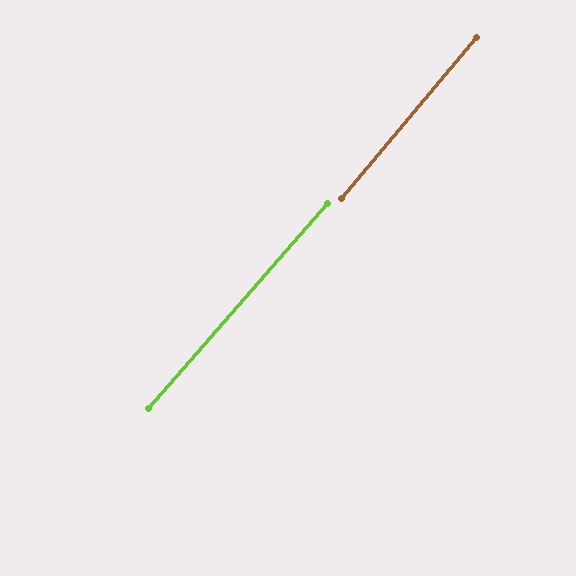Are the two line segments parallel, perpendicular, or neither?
Parallel — their directions differ by only 1.0°.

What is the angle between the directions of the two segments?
Approximately 1 degree.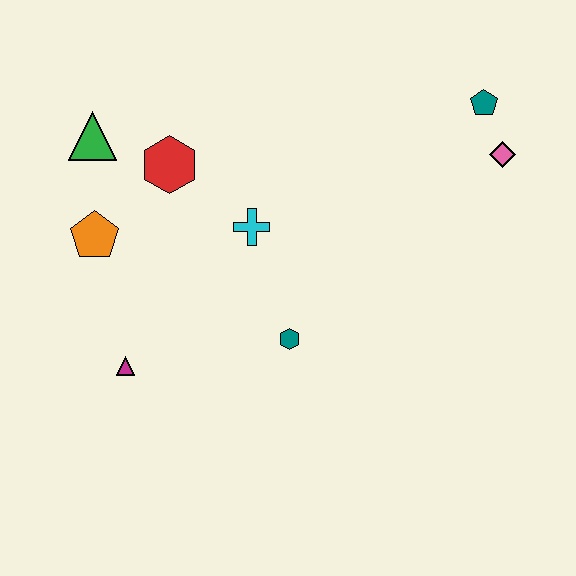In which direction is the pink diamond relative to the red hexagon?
The pink diamond is to the right of the red hexagon.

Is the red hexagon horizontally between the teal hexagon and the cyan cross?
No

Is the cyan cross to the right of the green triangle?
Yes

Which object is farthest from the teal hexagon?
The teal pentagon is farthest from the teal hexagon.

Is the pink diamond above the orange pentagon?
Yes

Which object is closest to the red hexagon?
The green triangle is closest to the red hexagon.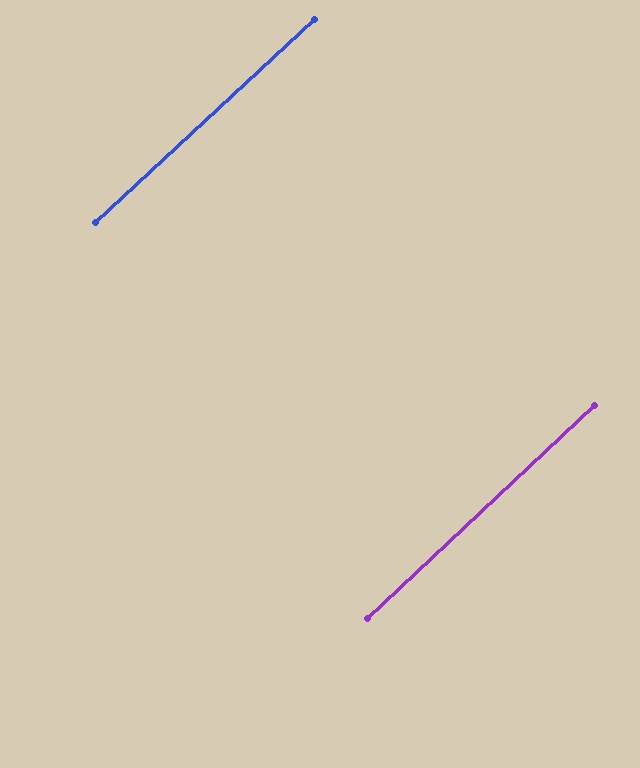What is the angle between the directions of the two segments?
Approximately 0 degrees.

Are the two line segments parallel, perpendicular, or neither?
Parallel — their directions differ by only 0.3°.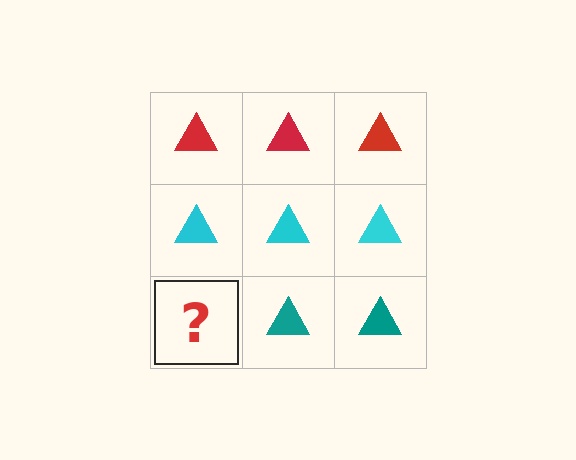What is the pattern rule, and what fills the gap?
The rule is that each row has a consistent color. The gap should be filled with a teal triangle.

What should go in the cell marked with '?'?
The missing cell should contain a teal triangle.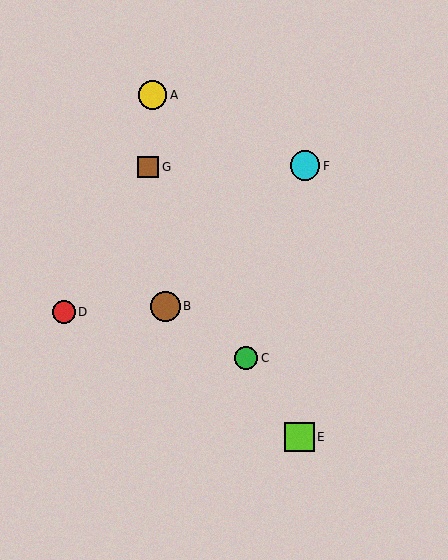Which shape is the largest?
The brown circle (labeled B) is the largest.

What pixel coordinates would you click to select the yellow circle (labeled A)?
Click at (153, 95) to select the yellow circle A.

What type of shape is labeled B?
Shape B is a brown circle.